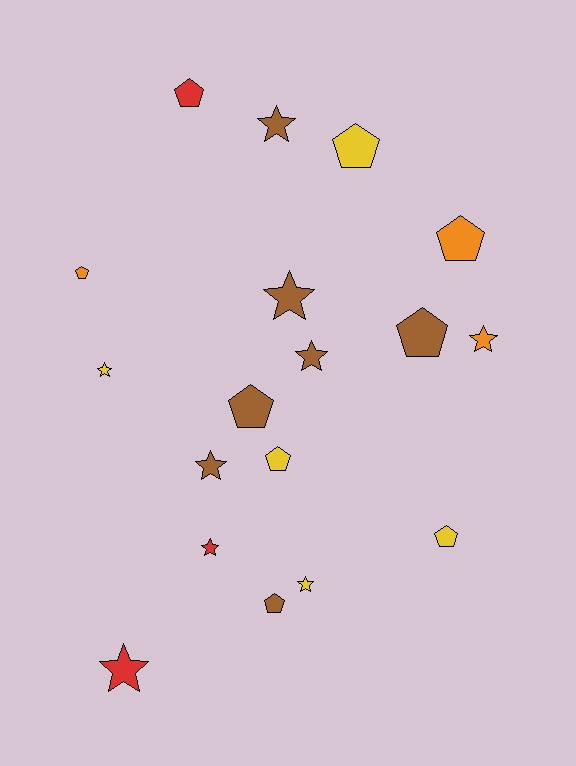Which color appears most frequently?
Brown, with 7 objects.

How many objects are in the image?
There are 18 objects.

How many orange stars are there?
There is 1 orange star.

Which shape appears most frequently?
Pentagon, with 9 objects.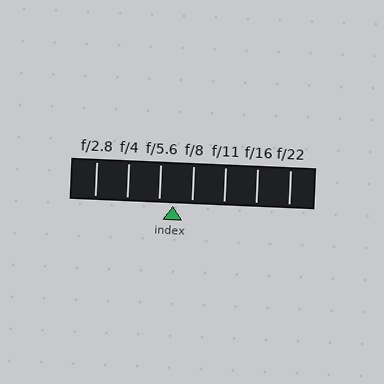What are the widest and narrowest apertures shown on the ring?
The widest aperture shown is f/2.8 and the narrowest is f/22.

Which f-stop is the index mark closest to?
The index mark is closest to f/5.6.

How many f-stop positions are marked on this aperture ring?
There are 7 f-stop positions marked.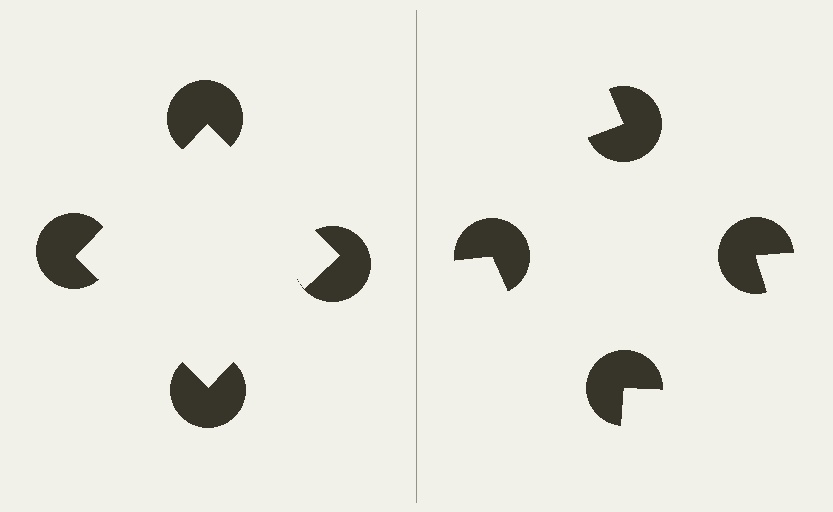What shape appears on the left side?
An illusory square.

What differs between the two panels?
The pac-man discs are positioned identically on both sides; only the wedge orientations differ. On the left they align to a square; on the right they are misaligned.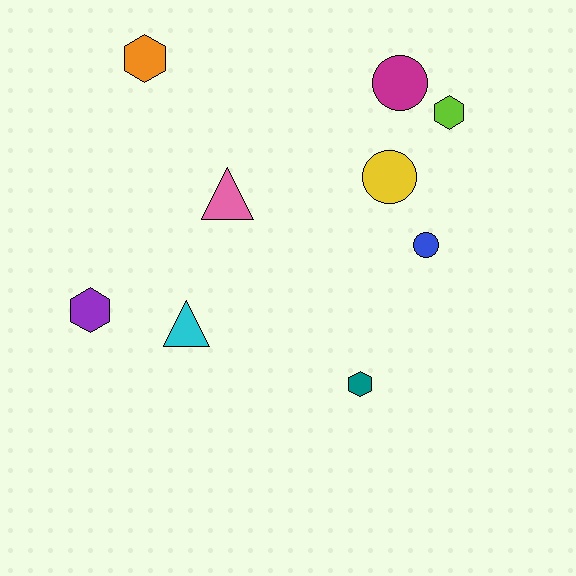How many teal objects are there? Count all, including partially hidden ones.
There is 1 teal object.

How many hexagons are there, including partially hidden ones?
There are 4 hexagons.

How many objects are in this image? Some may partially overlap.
There are 9 objects.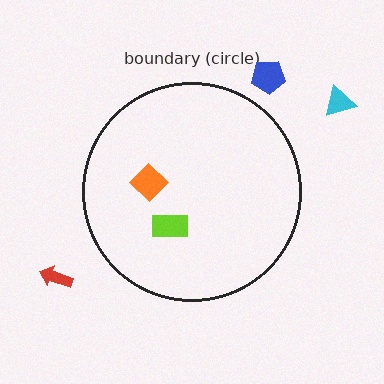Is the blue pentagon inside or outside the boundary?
Outside.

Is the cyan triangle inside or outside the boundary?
Outside.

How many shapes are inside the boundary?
2 inside, 3 outside.